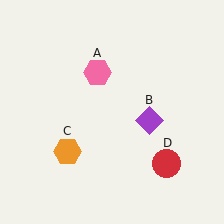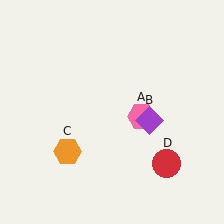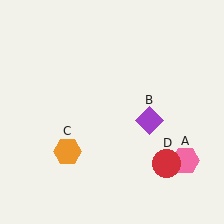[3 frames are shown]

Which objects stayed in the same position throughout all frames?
Purple diamond (object B) and orange hexagon (object C) and red circle (object D) remained stationary.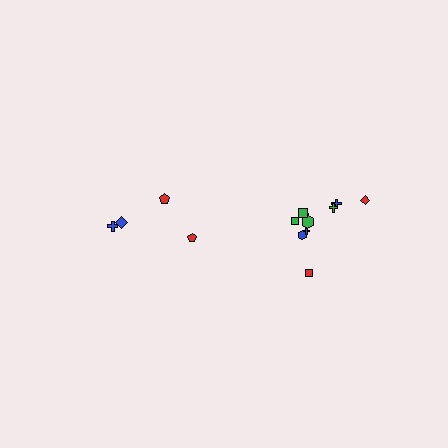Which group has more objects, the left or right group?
The right group.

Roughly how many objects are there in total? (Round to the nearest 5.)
Roughly 15 objects in total.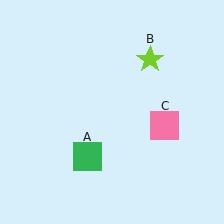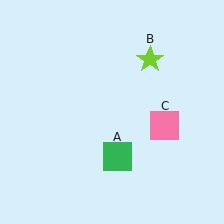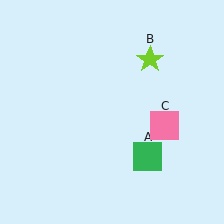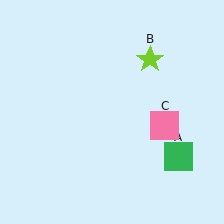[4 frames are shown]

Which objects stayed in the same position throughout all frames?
Lime star (object B) and pink square (object C) remained stationary.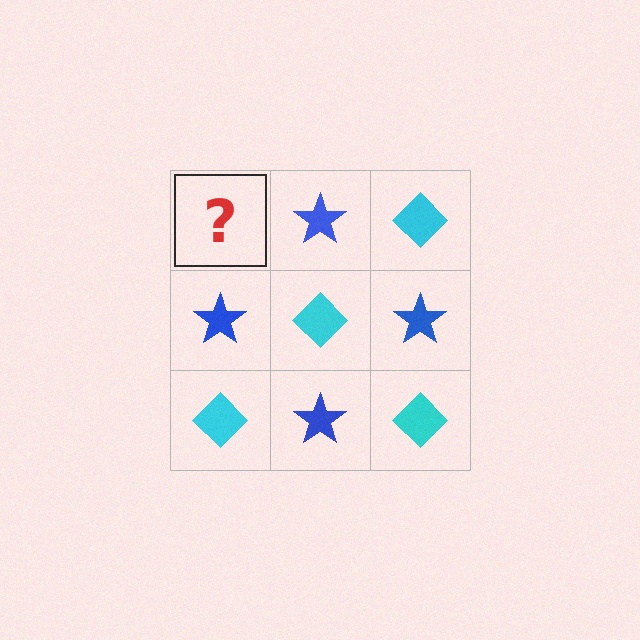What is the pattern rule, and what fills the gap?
The rule is that it alternates cyan diamond and blue star in a checkerboard pattern. The gap should be filled with a cyan diamond.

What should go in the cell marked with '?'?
The missing cell should contain a cyan diamond.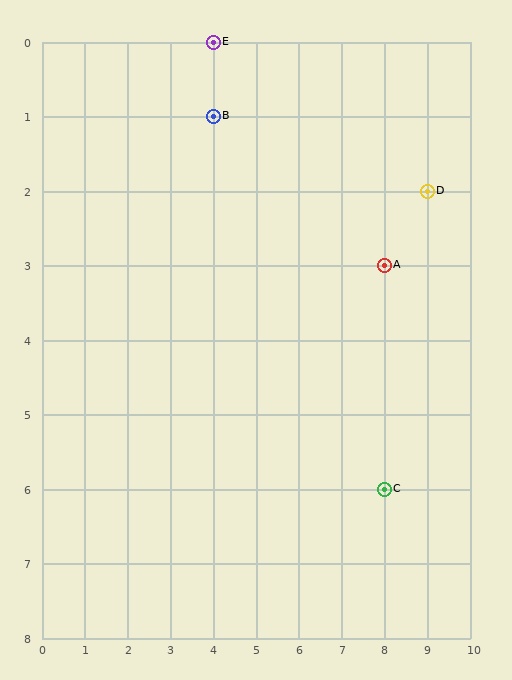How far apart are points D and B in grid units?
Points D and B are 5 columns and 1 row apart (about 5.1 grid units diagonally).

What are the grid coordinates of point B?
Point B is at grid coordinates (4, 1).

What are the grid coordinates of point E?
Point E is at grid coordinates (4, 0).